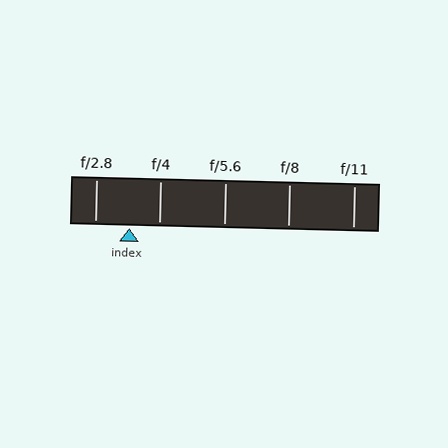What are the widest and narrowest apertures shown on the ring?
The widest aperture shown is f/2.8 and the narrowest is f/11.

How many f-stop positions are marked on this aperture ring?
There are 5 f-stop positions marked.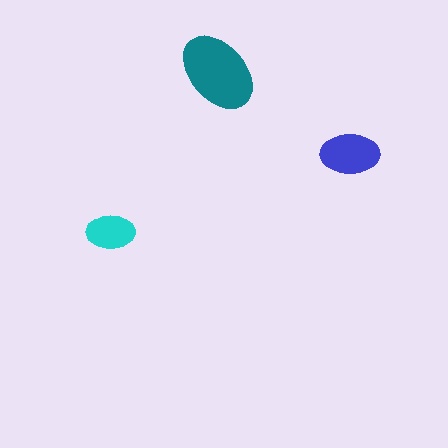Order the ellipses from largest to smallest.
the teal one, the blue one, the cyan one.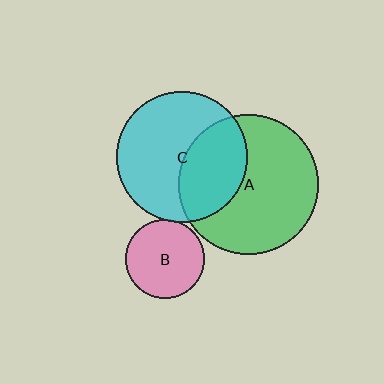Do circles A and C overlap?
Yes.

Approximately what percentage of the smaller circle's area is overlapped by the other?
Approximately 40%.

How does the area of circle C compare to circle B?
Approximately 2.7 times.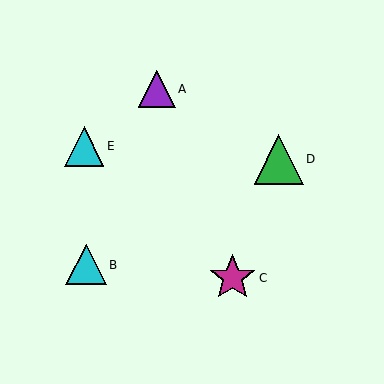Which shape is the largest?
The green triangle (labeled D) is the largest.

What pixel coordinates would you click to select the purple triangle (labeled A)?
Click at (157, 89) to select the purple triangle A.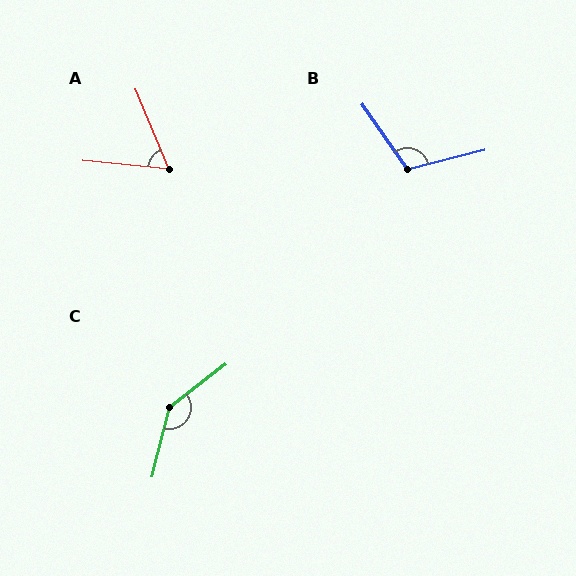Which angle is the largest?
C, at approximately 141 degrees.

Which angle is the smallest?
A, at approximately 61 degrees.